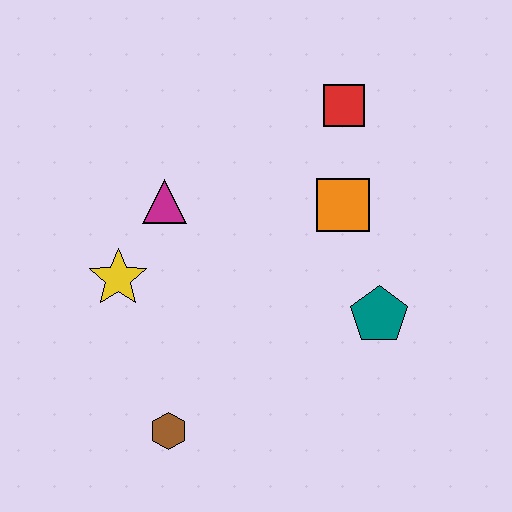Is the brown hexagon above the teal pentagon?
No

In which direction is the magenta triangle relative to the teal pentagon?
The magenta triangle is to the left of the teal pentagon.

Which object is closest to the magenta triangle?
The yellow star is closest to the magenta triangle.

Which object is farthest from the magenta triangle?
The teal pentagon is farthest from the magenta triangle.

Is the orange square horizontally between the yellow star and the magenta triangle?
No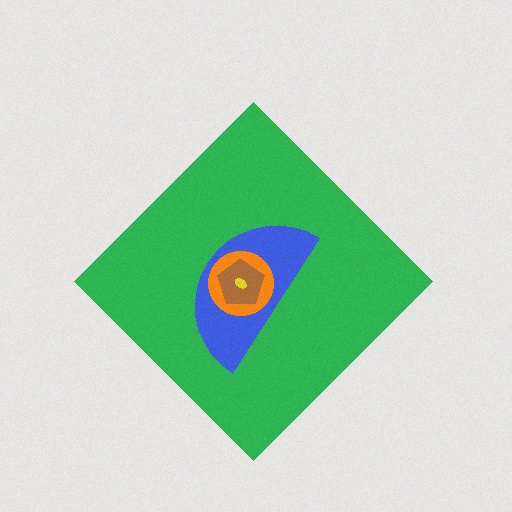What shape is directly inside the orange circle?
The brown pentagon.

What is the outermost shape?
The green diamond.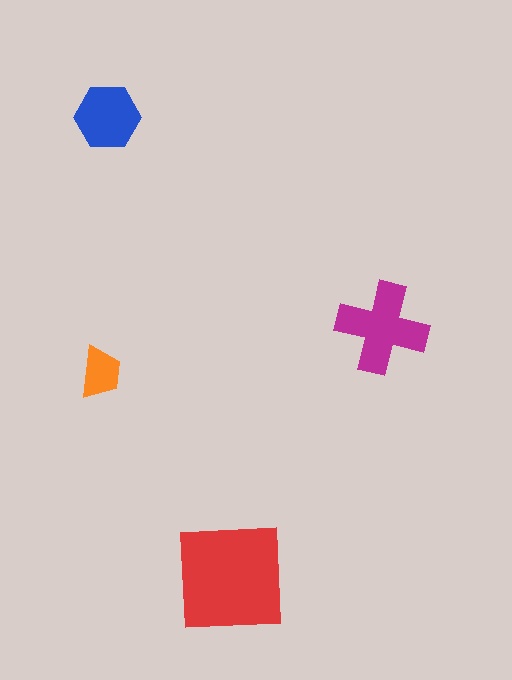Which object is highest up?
The blue hexagon is topmost.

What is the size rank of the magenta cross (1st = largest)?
2nd.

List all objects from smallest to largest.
The orange trapezoid, the blue hexagon, the magenta cross, the red square.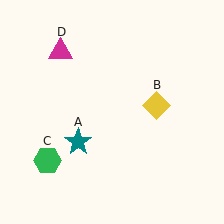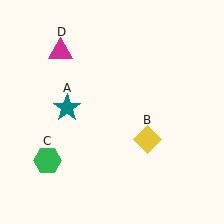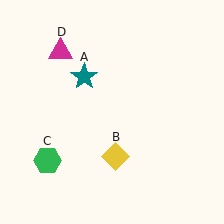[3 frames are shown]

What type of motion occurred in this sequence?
The teal star (object A), yellow diamond (object B) rotated clockwise around the center of the scene.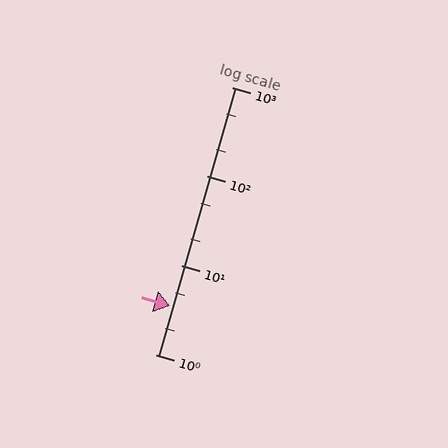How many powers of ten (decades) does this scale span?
The scale spans 3 decades, from 1 to 1000.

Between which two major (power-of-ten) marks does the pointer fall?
The pointer is between 1 and 10.